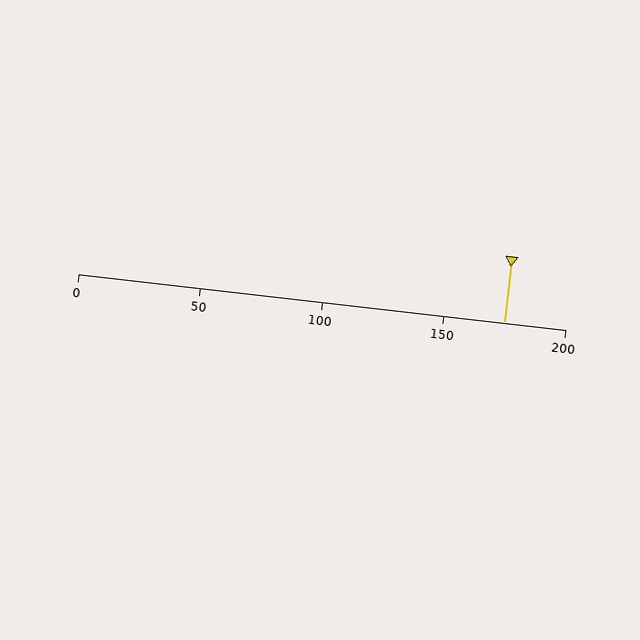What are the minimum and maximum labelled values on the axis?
The axis runs from 0 to 200.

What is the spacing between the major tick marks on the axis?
The major ticks are spaced 50 apart.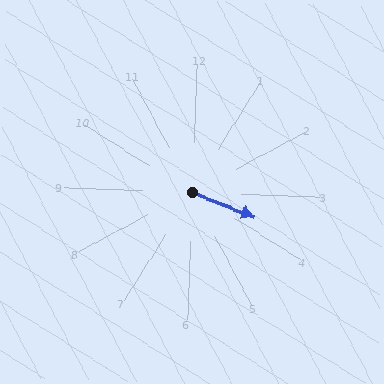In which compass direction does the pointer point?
East.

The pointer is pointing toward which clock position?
Roughly 4 o'clock.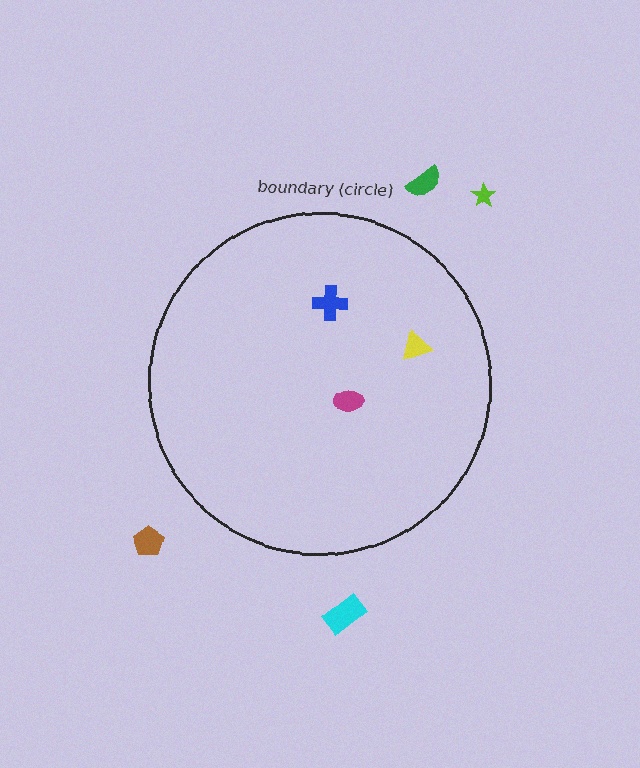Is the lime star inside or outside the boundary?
Outside.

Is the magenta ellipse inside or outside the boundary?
Inside.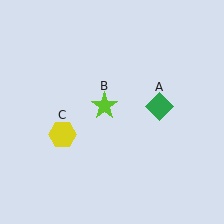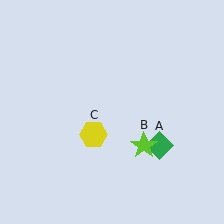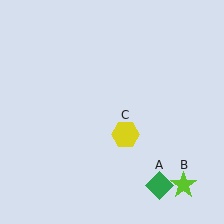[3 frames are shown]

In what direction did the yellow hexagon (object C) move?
The yellow hexagon (object C) moved right.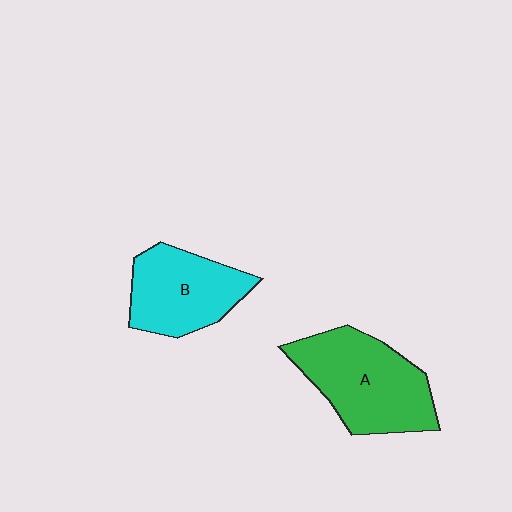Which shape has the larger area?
Shape A (green).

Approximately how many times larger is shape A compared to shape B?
Approximately 1.3 times.